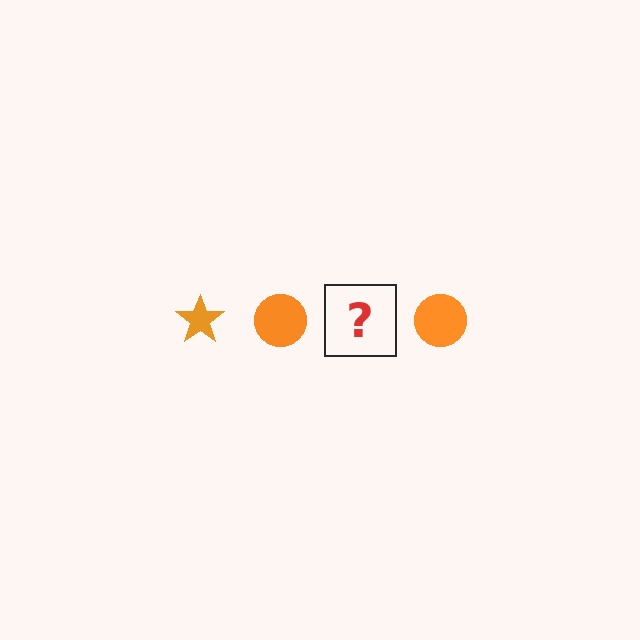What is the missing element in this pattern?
The missing element is an orange star.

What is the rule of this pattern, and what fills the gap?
The rule is that the pattern cycles through star, circle shapes in orange. The gap should be filled with an orange star.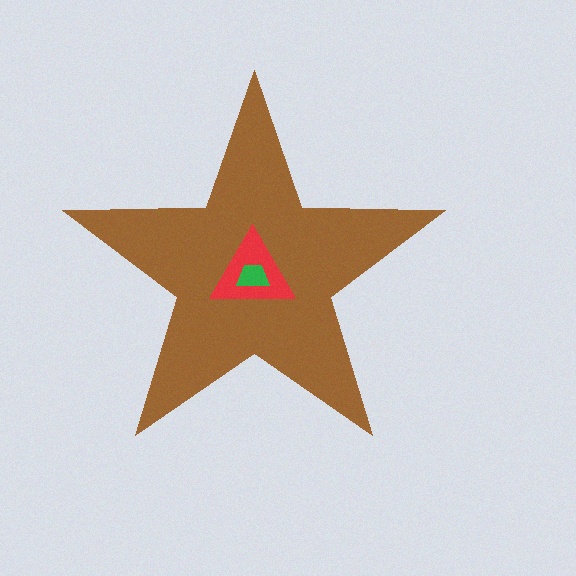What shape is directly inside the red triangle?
The green trapezoid.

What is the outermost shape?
The brown star.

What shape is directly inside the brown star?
The red triangle.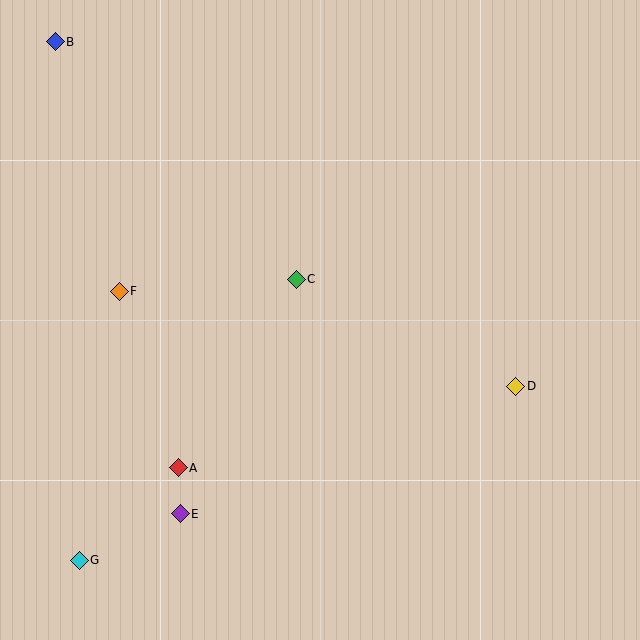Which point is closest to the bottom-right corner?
Point D is closest to the bottom-right corner.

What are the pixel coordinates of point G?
Point G is at (79, 560).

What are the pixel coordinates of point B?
Point B is at (55, 42).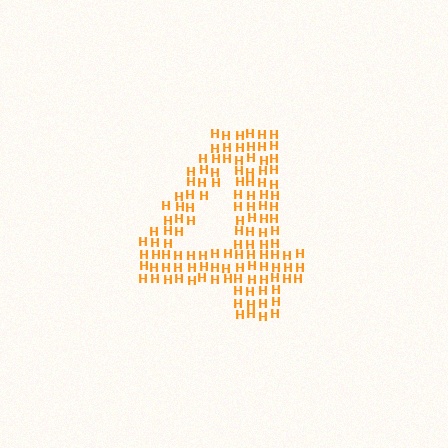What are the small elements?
The small elements are letter H's.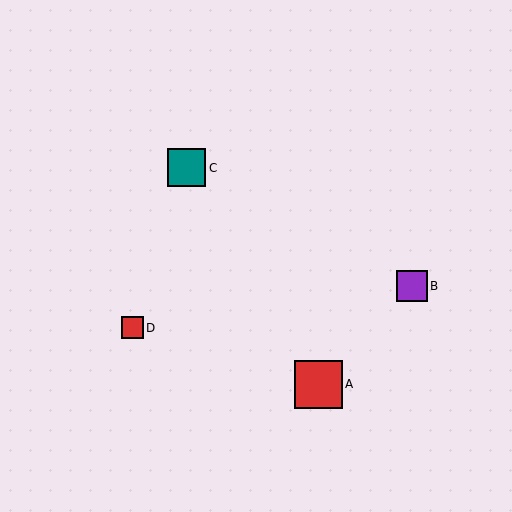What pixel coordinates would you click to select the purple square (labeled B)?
Click at (412, 286) to select the purple square B.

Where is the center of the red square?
The center of the red square is at (132, 328).